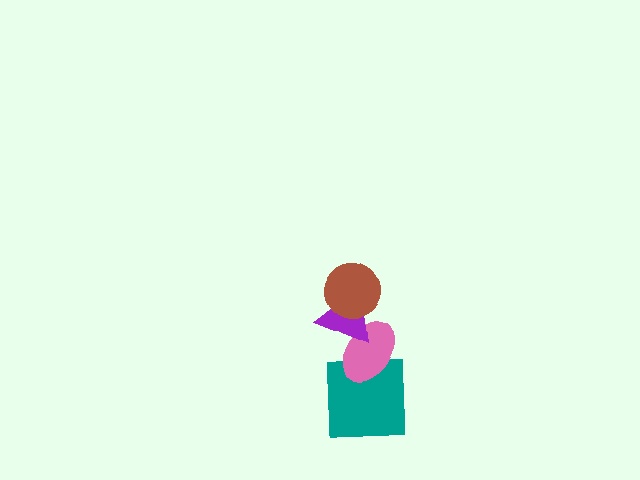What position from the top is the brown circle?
The brown circle is 1st from the top.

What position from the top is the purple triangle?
The purple triangle is 2nd from the top.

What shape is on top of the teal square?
The pink ellipse is on top of the teal square.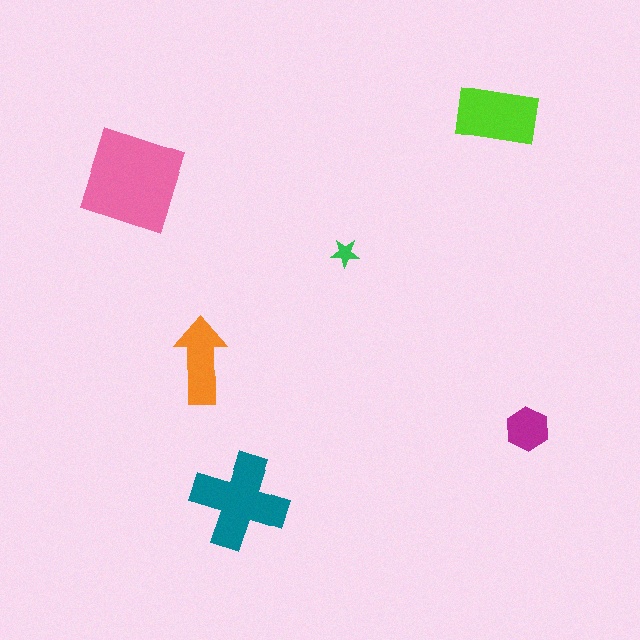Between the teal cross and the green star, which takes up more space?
The teal cross.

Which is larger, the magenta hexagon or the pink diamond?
The pink diamond.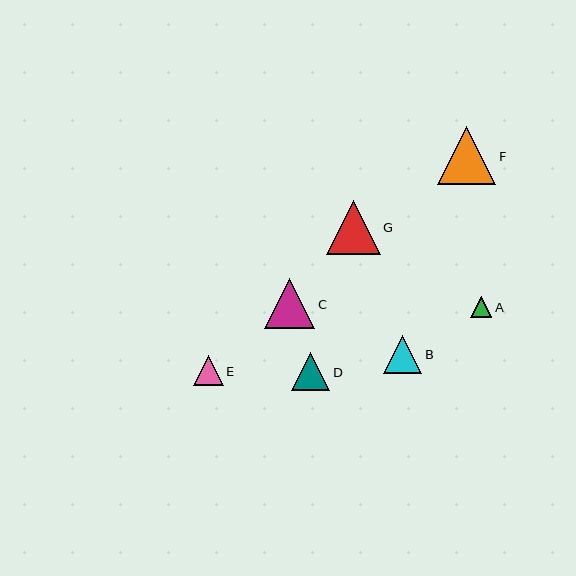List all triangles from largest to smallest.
From largest to smallest: F, G, C, D, B, E, A.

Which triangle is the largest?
Triangle F is the largest with a size of approximately 58 pixels.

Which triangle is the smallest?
Triangle A is the smallest with a size of approximately 21 pixels.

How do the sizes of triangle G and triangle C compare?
Triangle G and triangle C are approximately the same size.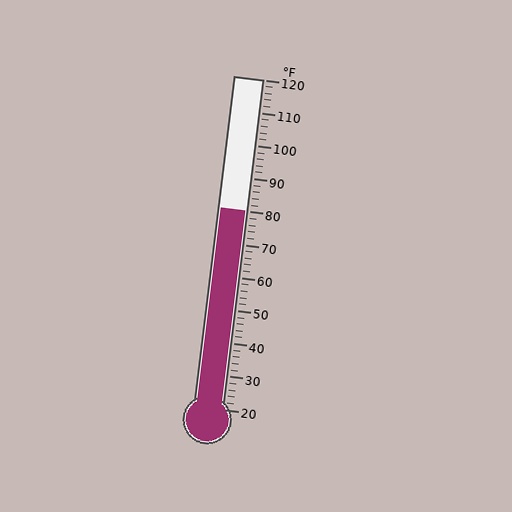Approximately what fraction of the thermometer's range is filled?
The thermometer is filled to approximately 60% of its range.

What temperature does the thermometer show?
The thermometer shows approximately 80°F.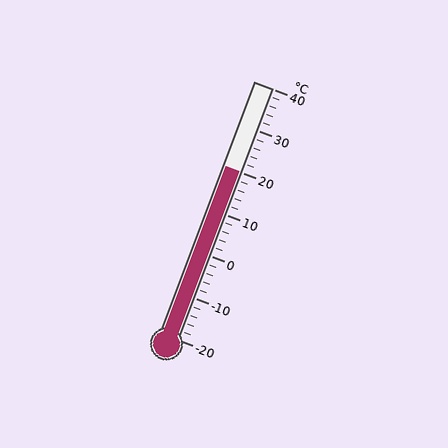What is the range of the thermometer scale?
The thermometer scale ranges from -20°C to 40°C.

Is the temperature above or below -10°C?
The temperature is above -10°C.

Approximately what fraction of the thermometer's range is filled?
The thermometer is filled to approximately 65% of its range.